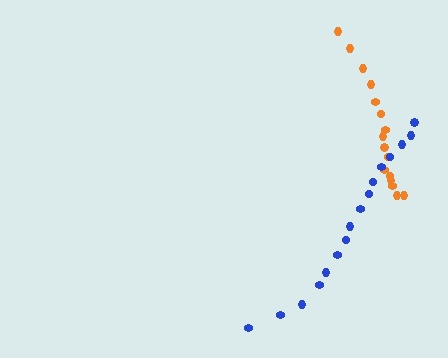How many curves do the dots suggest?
There are 2 distinct paths.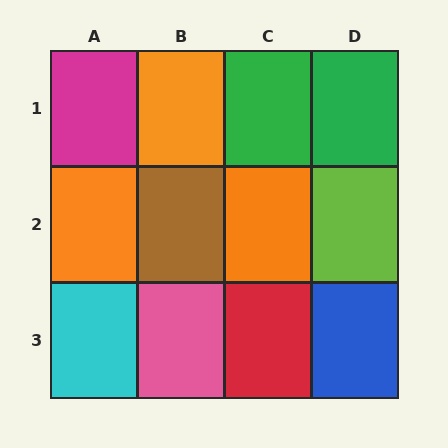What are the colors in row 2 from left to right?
Orange, brown, orange, lime.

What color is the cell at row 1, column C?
Green.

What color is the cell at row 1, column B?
Orange.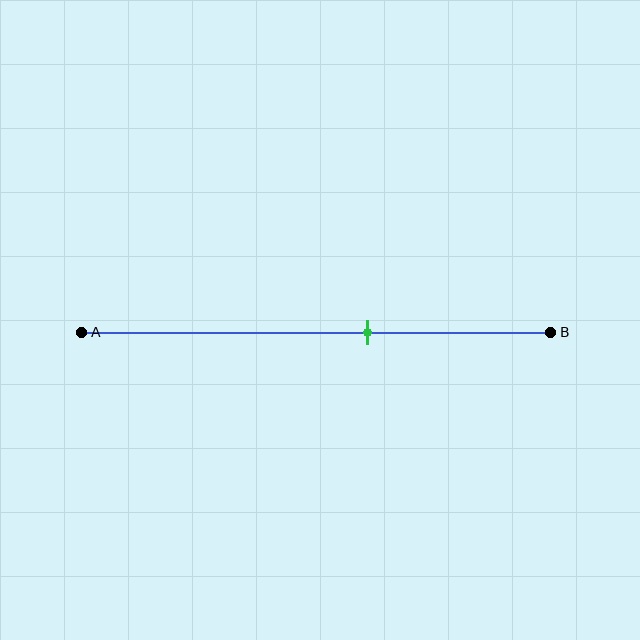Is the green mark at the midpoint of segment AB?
No, the mark is at about 60% from A, not at the 50% midpoint.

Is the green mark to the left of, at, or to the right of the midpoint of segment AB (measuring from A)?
The green mark is to the right of the midpoint of segment AB.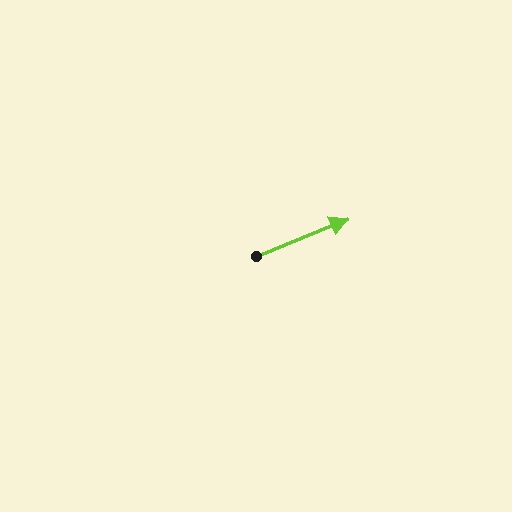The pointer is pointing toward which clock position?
Roughly 2 o'clock.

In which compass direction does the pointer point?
East.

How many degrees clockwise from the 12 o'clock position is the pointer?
Approximately 68 degrees.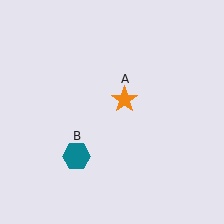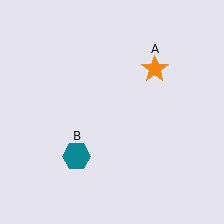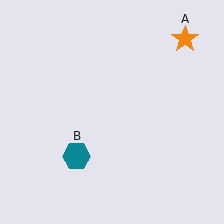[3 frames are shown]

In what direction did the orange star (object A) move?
The orange star (object A) moved up and to the right.